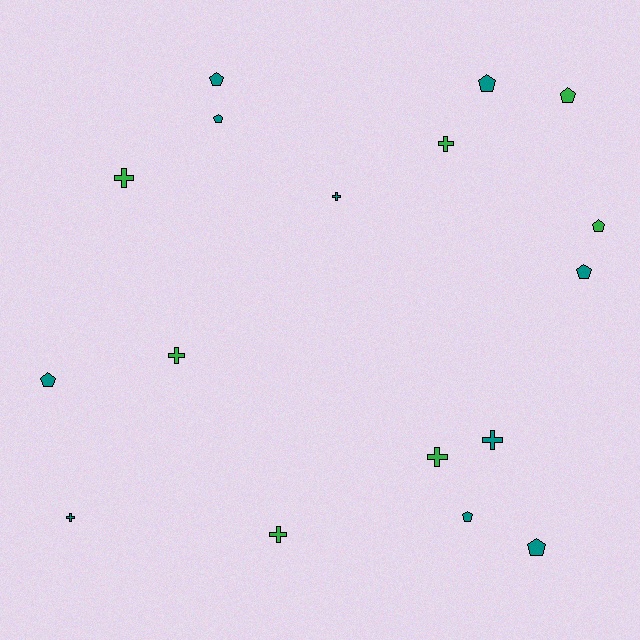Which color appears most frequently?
Teal, with 10 objects.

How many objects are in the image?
There are 17 objects.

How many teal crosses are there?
There are 3 teal crosses.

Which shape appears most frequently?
Pentagon, with 9 objects.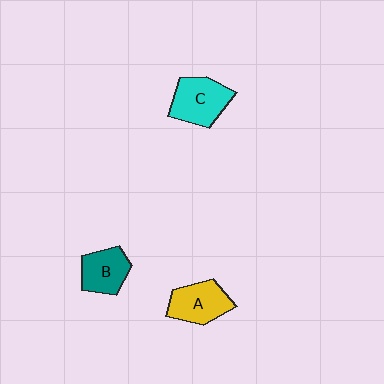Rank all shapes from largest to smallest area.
From largest to smallest: C (cyan), A (yellow), B (teal).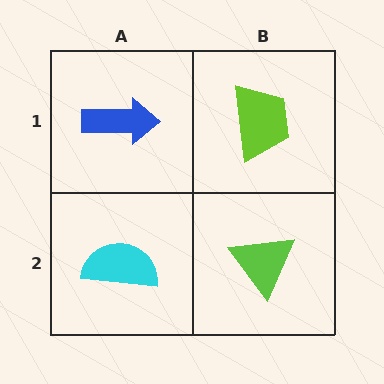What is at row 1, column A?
A blue arrow.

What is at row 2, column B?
A lime triangle.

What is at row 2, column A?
A cyan semicircle.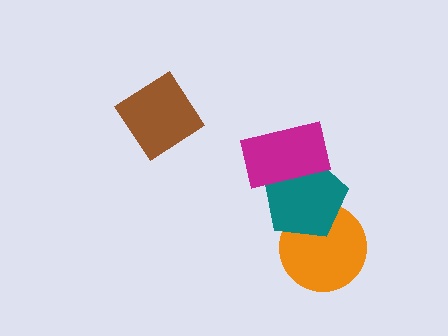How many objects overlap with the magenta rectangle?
1 object overlaps with the magenta rectangle.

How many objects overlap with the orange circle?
1 object overlaps with the orange circle.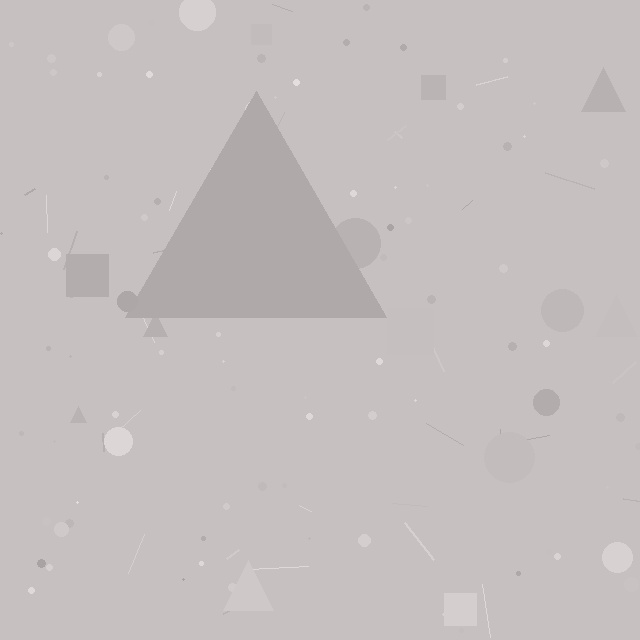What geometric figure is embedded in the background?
A triangle is embedded in the background.